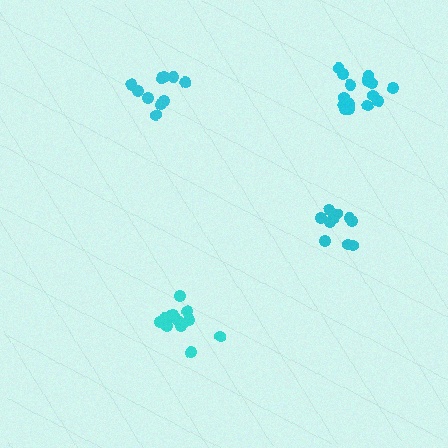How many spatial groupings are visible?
There are 4 spatial groupings.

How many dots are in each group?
Group 1: 12 dots, Group 2: 10 dots, Group 3: 10 dots, Group 4: 15 dots (47 total).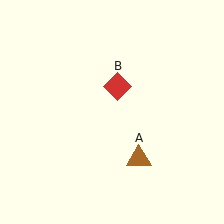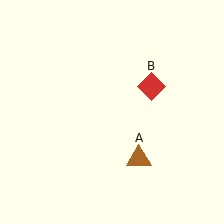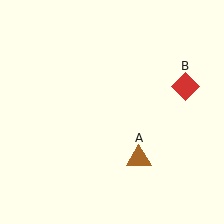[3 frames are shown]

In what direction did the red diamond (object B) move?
The red diamond (object B) moved right.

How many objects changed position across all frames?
1 object changed position: red diamond (object B).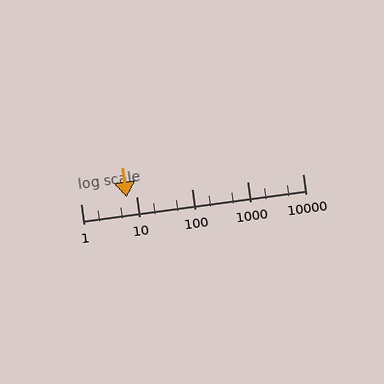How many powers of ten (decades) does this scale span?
The scale spans 4 decades, from 1 to 10000.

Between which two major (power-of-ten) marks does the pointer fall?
The pointer is between 1 and 10.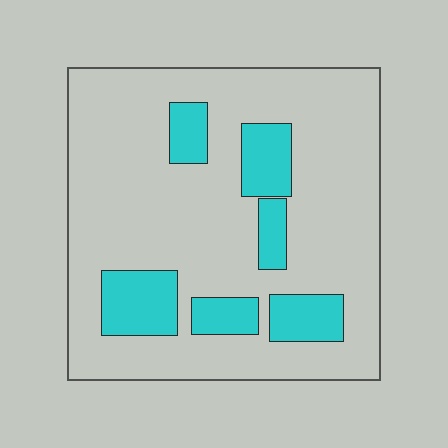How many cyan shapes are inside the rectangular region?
6.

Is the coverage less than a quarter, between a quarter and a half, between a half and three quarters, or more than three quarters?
Less than a quarter.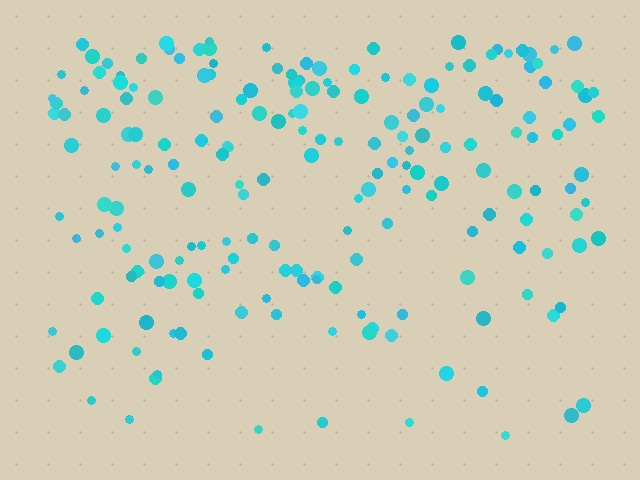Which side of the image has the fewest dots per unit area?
The bottom.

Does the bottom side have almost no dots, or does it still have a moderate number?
Still a moderate number, just noticeably fewer than the top.